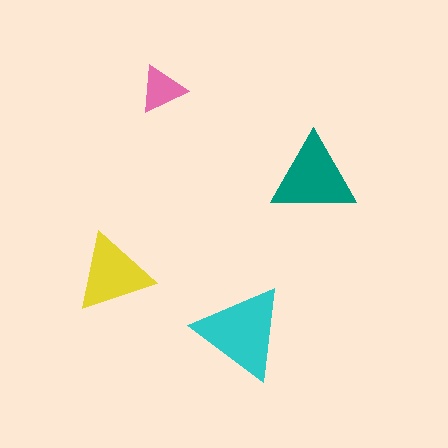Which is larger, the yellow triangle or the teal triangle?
The teal one.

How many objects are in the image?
There are 4 objects in the image.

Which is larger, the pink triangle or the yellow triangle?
The yellow one.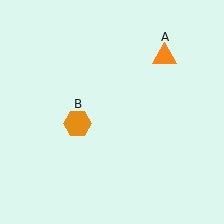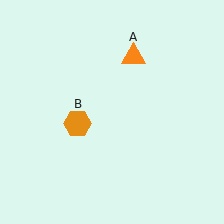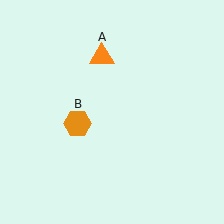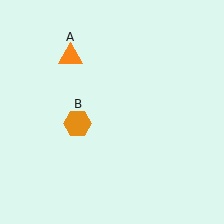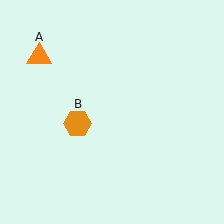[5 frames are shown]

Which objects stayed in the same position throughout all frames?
Orange hexagon (object B) remained stationary.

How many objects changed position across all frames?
1 object changed position: orange triangle (object A).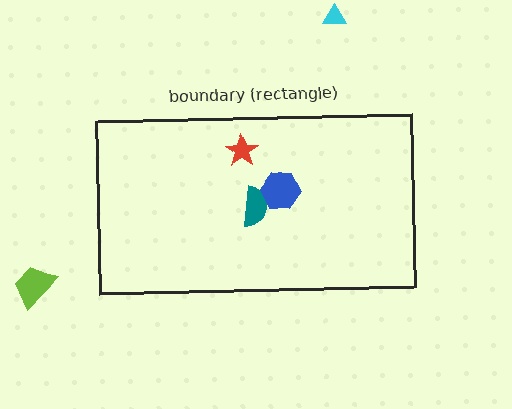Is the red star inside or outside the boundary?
Inside.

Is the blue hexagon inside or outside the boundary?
Inside.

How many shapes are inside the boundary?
3 inside, 2 outside.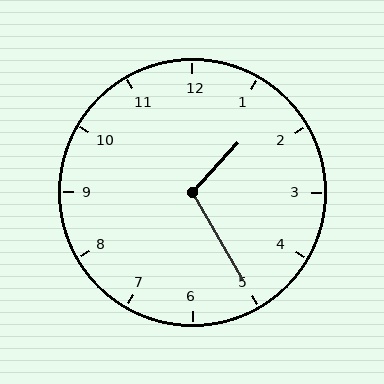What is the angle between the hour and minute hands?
Approximately 108 degrees.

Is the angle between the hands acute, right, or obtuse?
It is obtuse.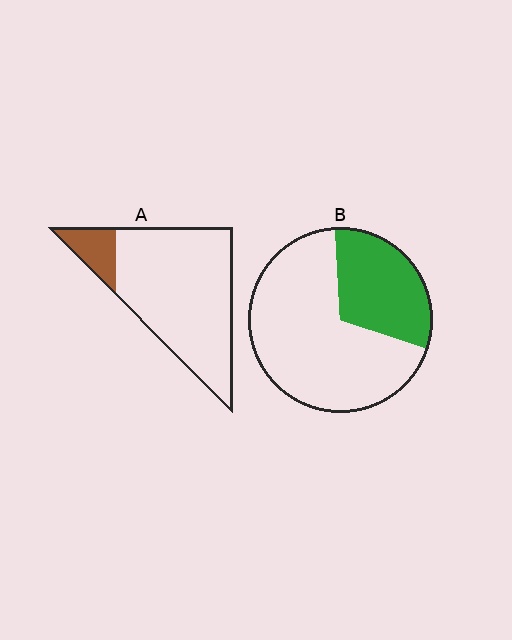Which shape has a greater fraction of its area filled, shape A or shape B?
Shape B.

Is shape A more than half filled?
No.